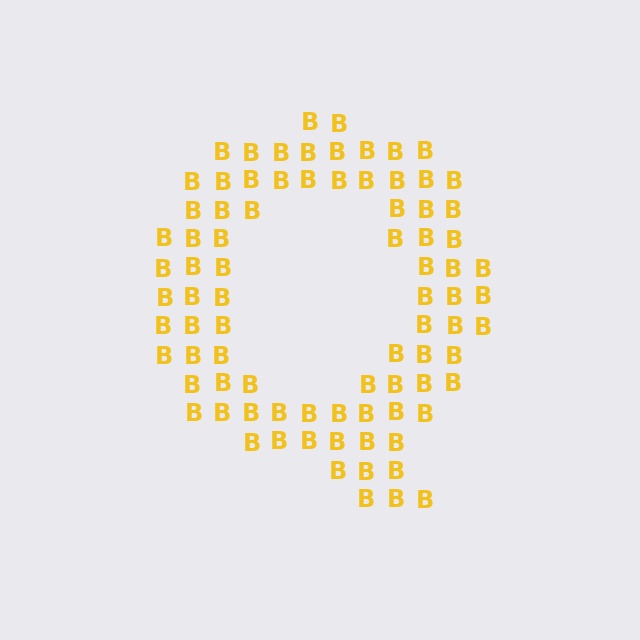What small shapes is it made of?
It is made of small letter B's.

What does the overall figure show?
The overall figure shows the letter Q.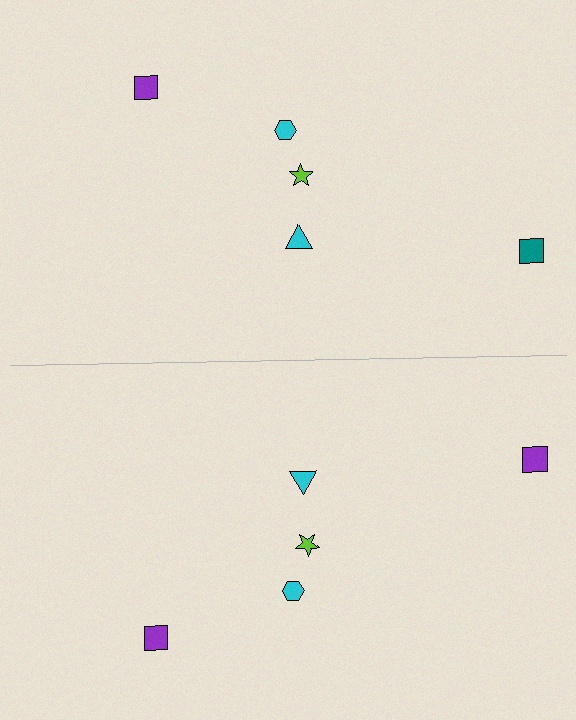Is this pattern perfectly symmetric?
No, the pattern is not perfectly symmetric. The purple square on the bottom side breaks the symmetry — its mirror counterpart is teal.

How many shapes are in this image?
There are 10 shapes in this image.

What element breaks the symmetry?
The purple square on the bottom side breaks the symmetry — its mirror counterpart is teal.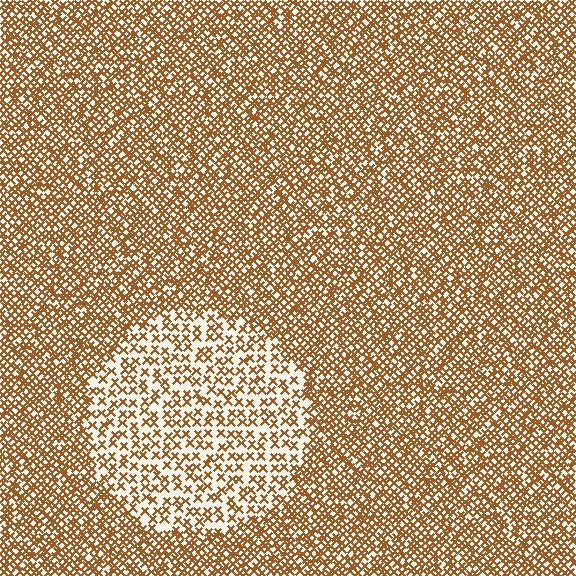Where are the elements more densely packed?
The elements are more densely packed outside the circle boundary.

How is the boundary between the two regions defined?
The boundary is defined by a change in element density (approximately 2.1x ratio). All elements are the same color, size, and shape.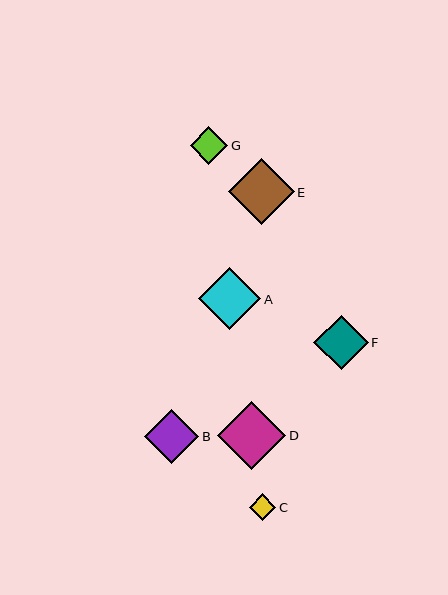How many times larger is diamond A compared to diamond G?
Diamond A is approximately 1.7 times the size of diamond G.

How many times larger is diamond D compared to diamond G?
Diamond D is approximately 1.8 times the size of diamond G.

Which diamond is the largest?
Diamond D is the largest with a size of approximately 68 pixels.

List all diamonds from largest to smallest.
From largest to smallest: D, E, A, F, B, G, C.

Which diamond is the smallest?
Diamond C is the smallest with a size of approximately 27 pixels.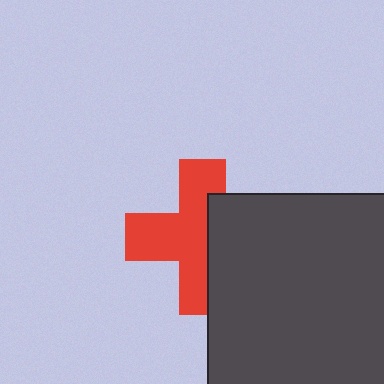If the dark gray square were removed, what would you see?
You would see the complete red cross.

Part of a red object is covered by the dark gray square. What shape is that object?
It is a cross.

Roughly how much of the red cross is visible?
About half of it is visible (roughly 61%).